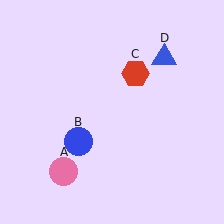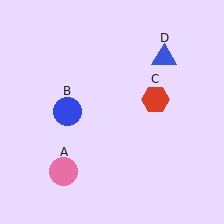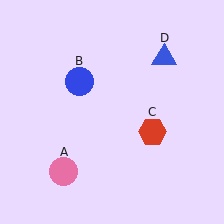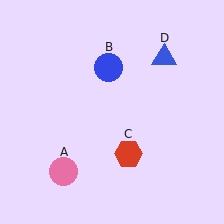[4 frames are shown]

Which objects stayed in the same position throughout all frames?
Pink circle (object A) and blue triangle (object D) remained stationary.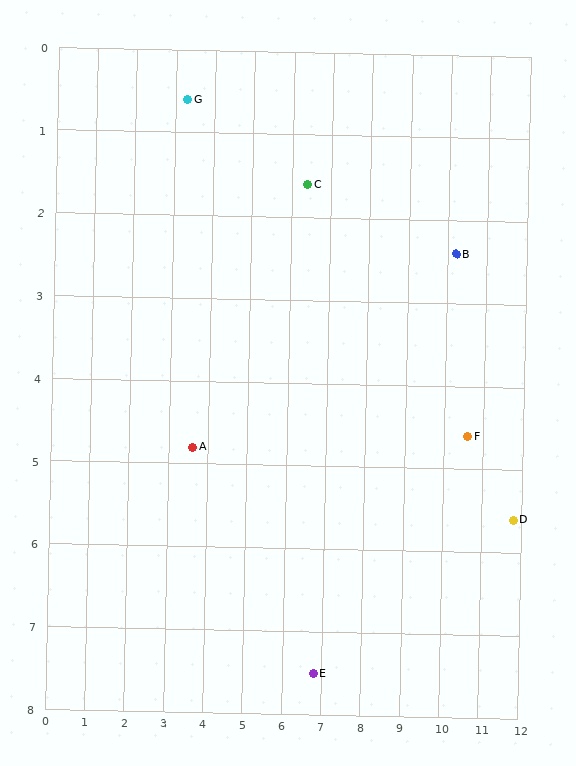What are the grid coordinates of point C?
Point C is at approximately (6.4, 1.6).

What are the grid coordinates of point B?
Point B is at approximately (10.2, 2.4).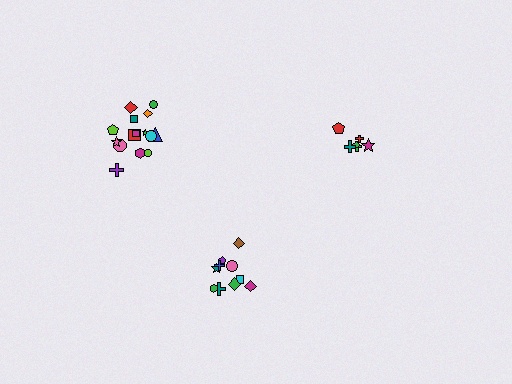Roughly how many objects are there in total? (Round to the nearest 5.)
Roughly 30 objects in total.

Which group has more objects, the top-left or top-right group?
The top-left group.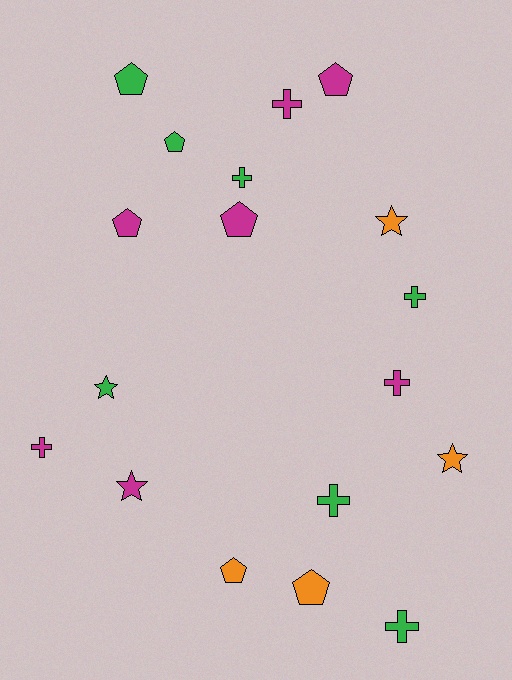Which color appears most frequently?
Magenta, with 7 objects.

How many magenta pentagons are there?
There are 3 magenta pentagons.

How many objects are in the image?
There are 18 objects.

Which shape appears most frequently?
Cross, with 7 objects.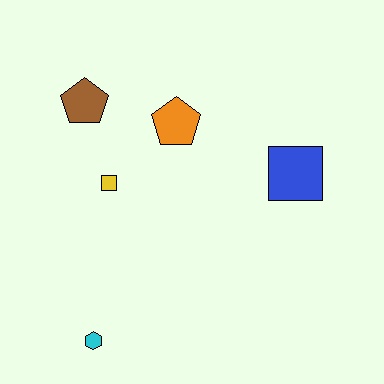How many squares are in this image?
There are 2 squares.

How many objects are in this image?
There are 5 objects.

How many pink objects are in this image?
There are no pink objects.